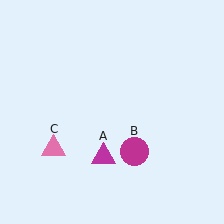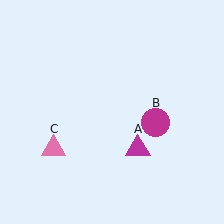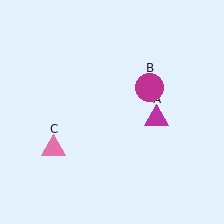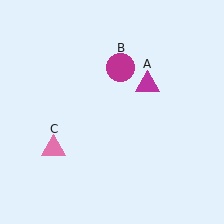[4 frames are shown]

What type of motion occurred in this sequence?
The magenta triangle (object A), magenta circle (object B) rotated counterclockwise around the center of the scene.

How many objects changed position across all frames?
2 objects changed position: magenta triangle (object A), magenta circle (object B).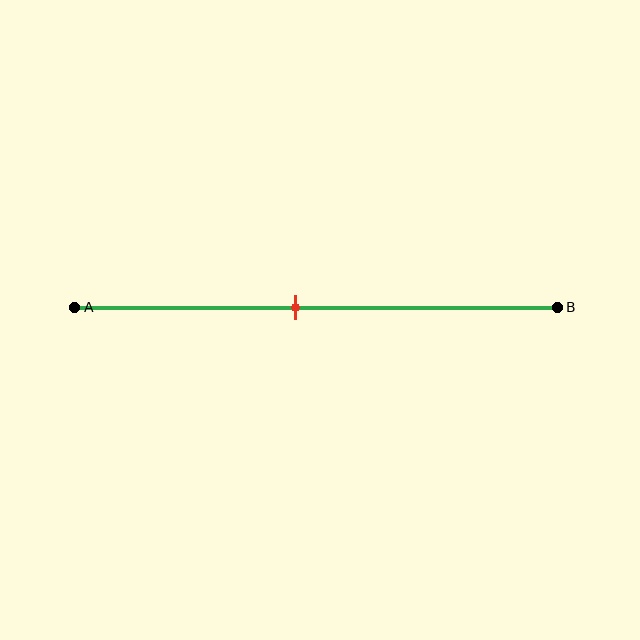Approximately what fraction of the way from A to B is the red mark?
The red mark is approximately 45% of the way from A to B.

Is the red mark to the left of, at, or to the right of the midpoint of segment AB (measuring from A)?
The red mark is to the left of the midpoint of segment AB.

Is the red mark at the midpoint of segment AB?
No, the mark is at about 45% from A, not at the 50% midpoint.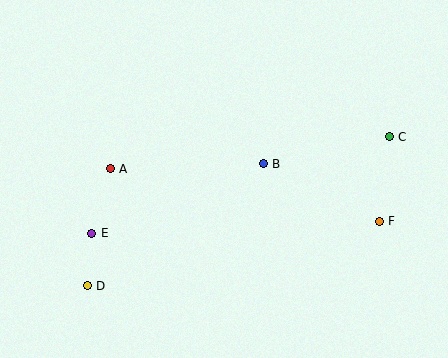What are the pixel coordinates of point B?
Point B is at (263, 164).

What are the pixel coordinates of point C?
Point C is at (389, 137).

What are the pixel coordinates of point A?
Point A is at (110, 169).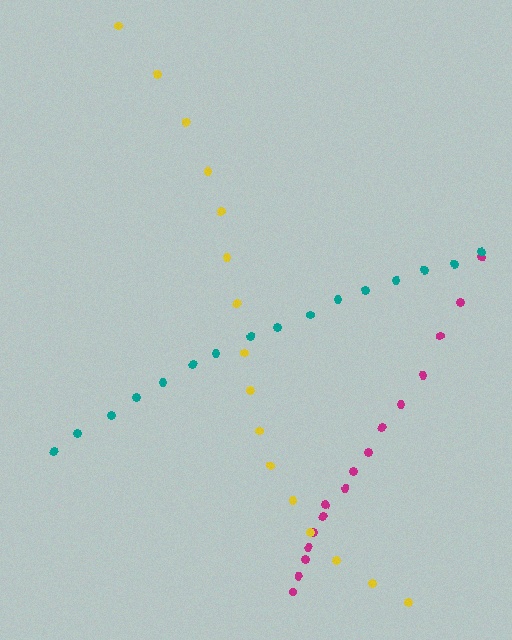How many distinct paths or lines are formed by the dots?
There are 3 distinct paths.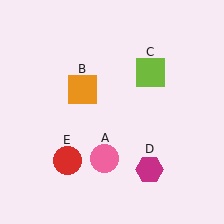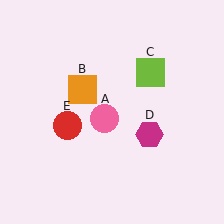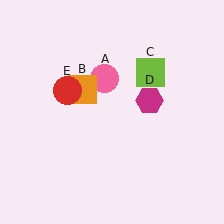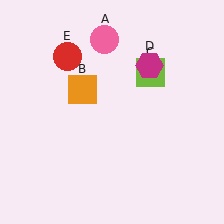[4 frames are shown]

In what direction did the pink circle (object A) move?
The pink circle (object A) moved up.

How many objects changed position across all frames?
3 objects changed position: pink circle (object A), magenta hexagon (object D), red circle (object E).